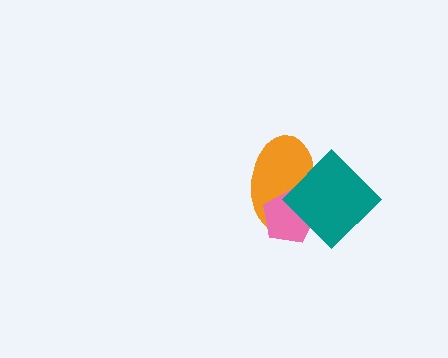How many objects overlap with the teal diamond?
2 objects overlap with the teal diamond.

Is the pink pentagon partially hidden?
Yes, it is partially covered by another shape.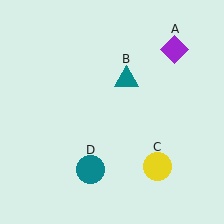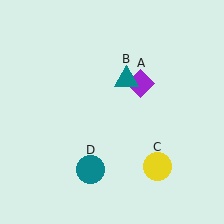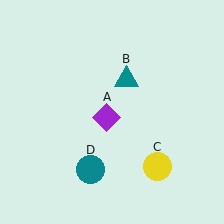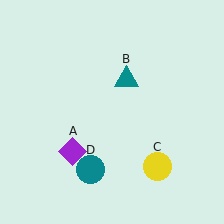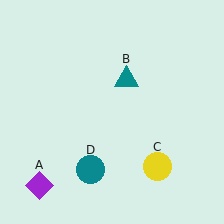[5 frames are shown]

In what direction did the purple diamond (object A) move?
The purple diamond (object A) moved down and to the left.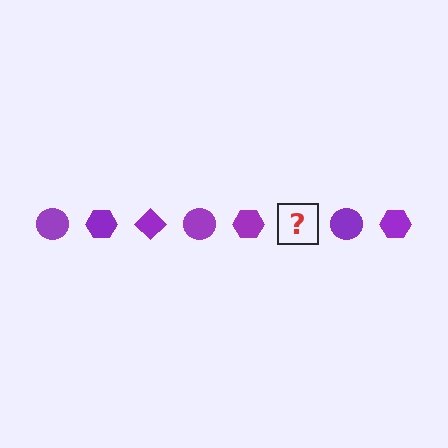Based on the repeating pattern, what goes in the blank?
The blank should be a purple diamond.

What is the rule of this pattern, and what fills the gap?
The rule is that the pattern cycles through circle, hexagon, diamond shapes in purple. The gap should be filled with a purple diamond.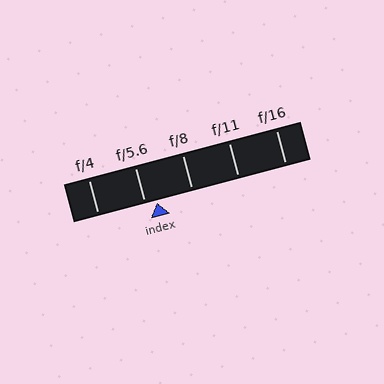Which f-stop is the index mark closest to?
The index mark is closest to f/5.6.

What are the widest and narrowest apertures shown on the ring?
The widest aperture shown is f/4 and the narrowest is f/16.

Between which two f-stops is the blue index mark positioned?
The index mark is between f/5.6 and f/8.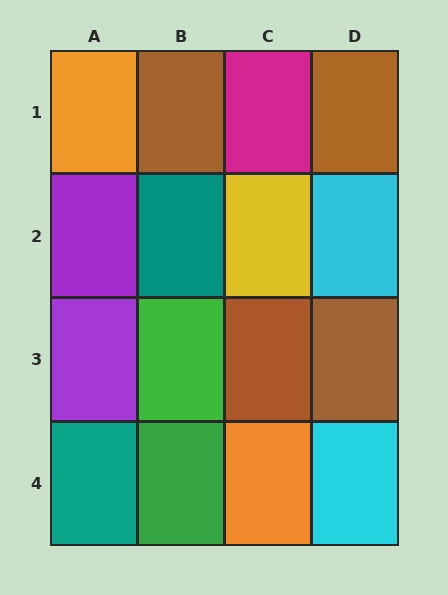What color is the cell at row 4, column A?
Teal.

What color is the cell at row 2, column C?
Yellow.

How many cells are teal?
2 cells are teal.